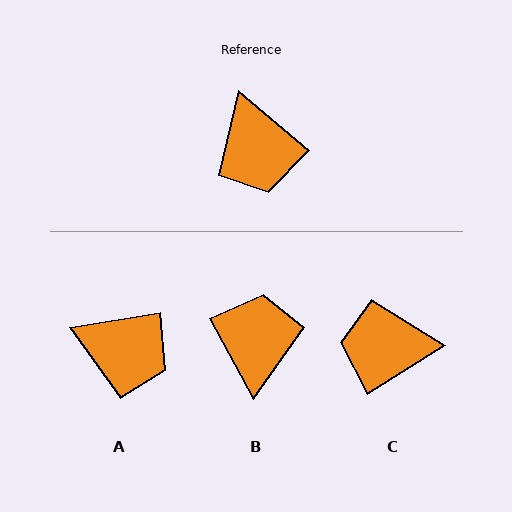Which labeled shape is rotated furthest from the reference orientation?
B, about 159 degrees away.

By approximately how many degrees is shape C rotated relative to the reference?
Approximately 108 degrees clockwise.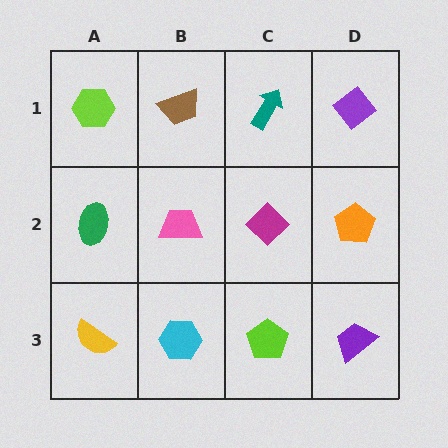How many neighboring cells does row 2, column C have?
4.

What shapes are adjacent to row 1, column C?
A magenta diamond (row 2, column C), a brown trapezoid (row 1, column B), a purple diamond (row 1, column D).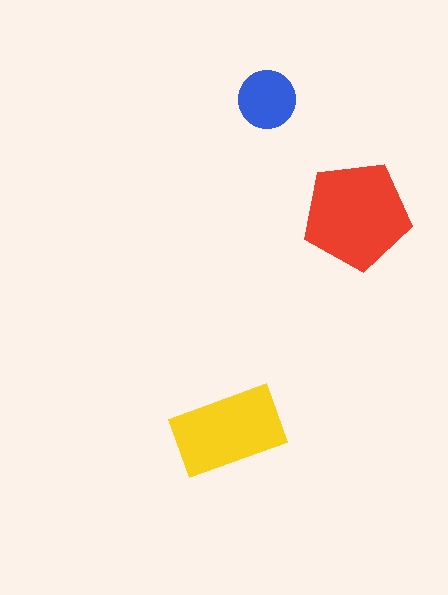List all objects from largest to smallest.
The red pentagon, the yellow rectangle, the blue circle.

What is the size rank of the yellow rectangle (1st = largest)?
2nd.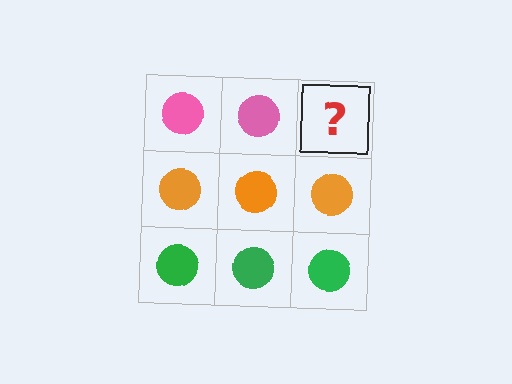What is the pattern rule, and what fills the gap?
The rule is that each row has a consistent color. The gap should be filled with a pink circle.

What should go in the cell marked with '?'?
The missing cell should contain a pink circle.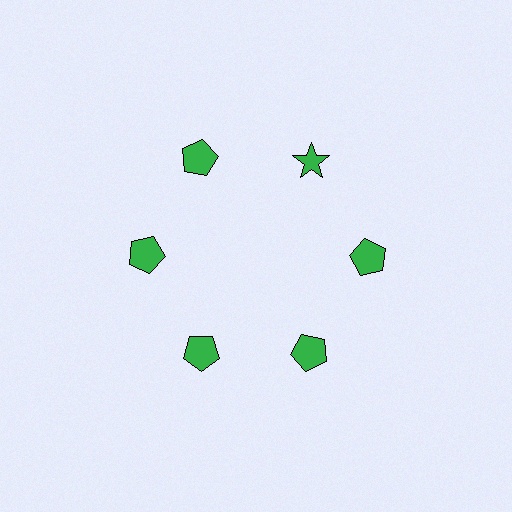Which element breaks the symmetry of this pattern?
The green star at roughly the 1 o'clock position breaks the symmetry. All other shapes are green pentagons.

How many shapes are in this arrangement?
There are 6 shapes arranged in a ring pattern.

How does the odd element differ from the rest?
It has a different shape: star instead of pentagon.